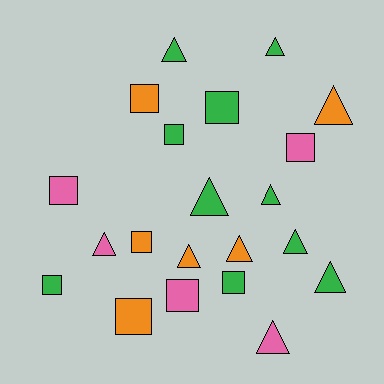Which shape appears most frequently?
Triangle, with 11 objects.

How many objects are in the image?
There are 21 objects.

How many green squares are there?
There are 4 green squares.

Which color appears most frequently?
Green, with 10 objects.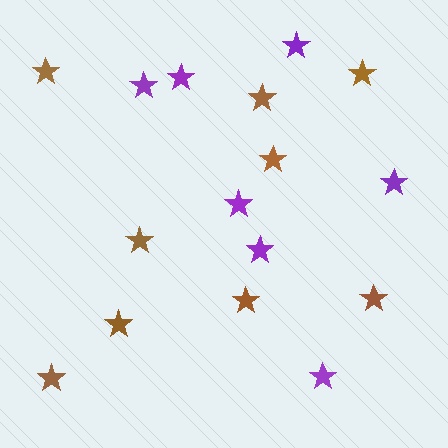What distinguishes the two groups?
There are 2 groups: one group of brown stars (9) and one group of purple stars (7).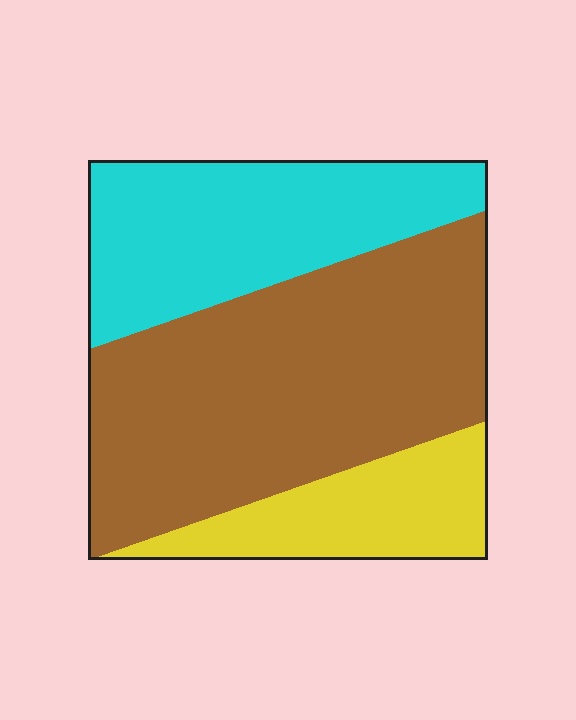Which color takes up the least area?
Yellow, at roughly 15%.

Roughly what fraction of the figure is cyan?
Cyan takes up between a sixth and a third of the figure.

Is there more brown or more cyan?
Brown.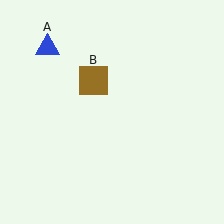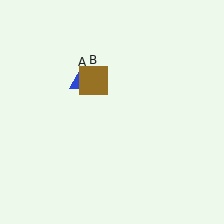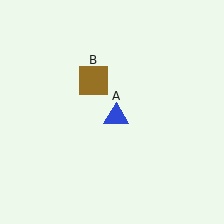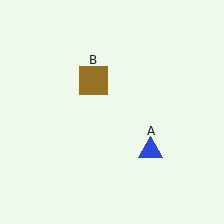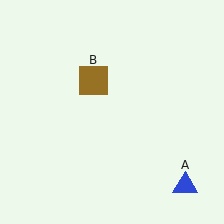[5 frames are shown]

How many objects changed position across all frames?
1 object changed position: blue triangle (object A).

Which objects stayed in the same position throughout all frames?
Brown square (object B) remained stationary.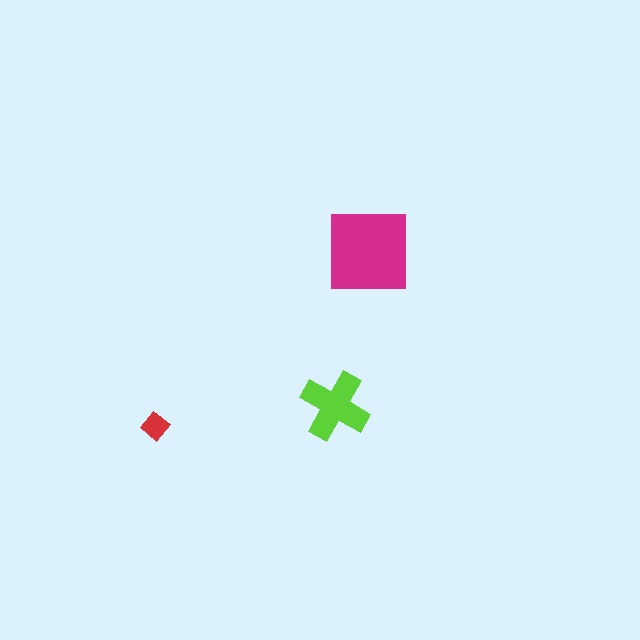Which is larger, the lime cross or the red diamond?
The lime cross.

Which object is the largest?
The magenta square.